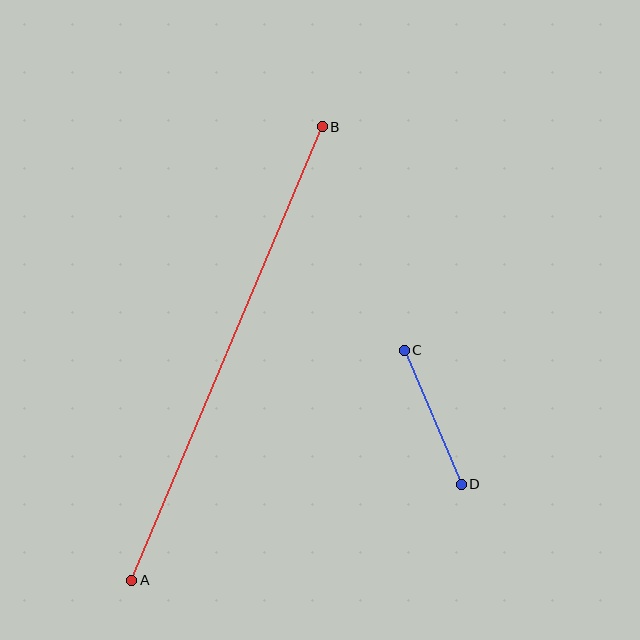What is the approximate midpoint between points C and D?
The midpoint is at approximately (433, 417) pixels.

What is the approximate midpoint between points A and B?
The midpoint is at approximately (227, 354) pixels.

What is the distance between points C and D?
The distance is approximately 145 pixels.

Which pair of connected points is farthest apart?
Points A and B are farthest apart.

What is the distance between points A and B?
The distance is approximately 492 pixels.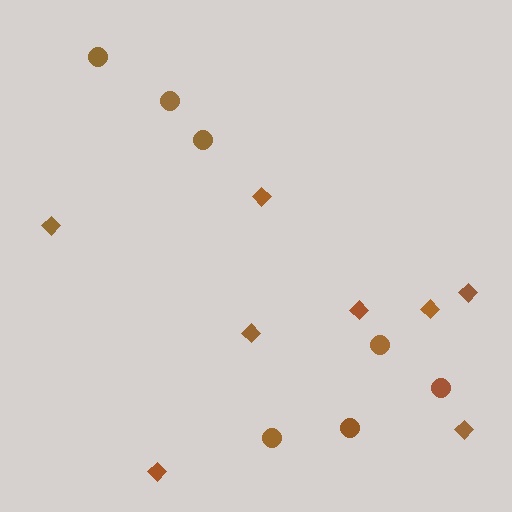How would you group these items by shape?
There are 2 groups: one group of circles (7) and one group of diamonds (8).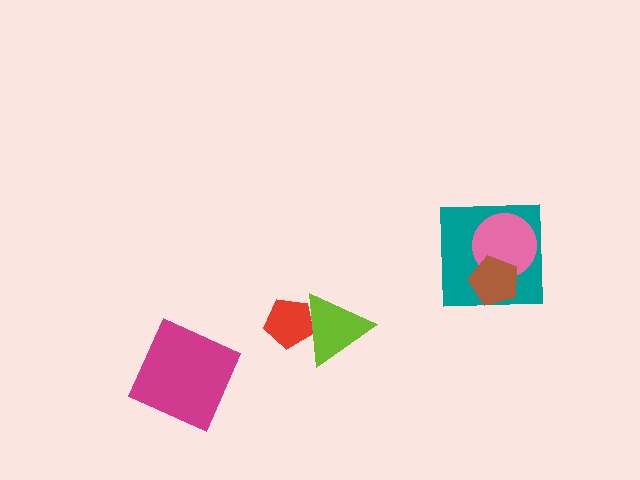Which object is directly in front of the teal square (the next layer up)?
The pink circle is directly in front of the teal square.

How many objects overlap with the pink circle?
2 objects overlap with the pink circle.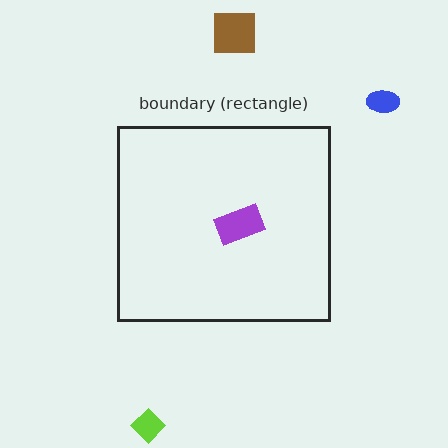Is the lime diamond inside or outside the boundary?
Outside.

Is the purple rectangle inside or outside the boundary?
Inside.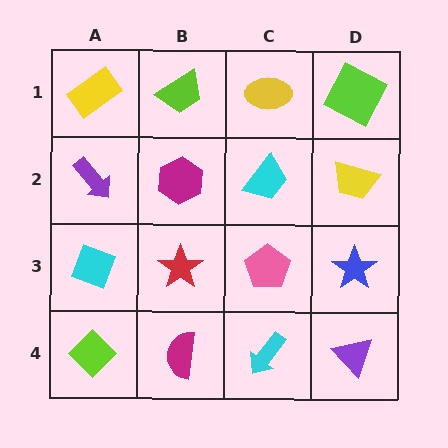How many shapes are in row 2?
4 shapes.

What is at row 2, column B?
A magenta hexagon.